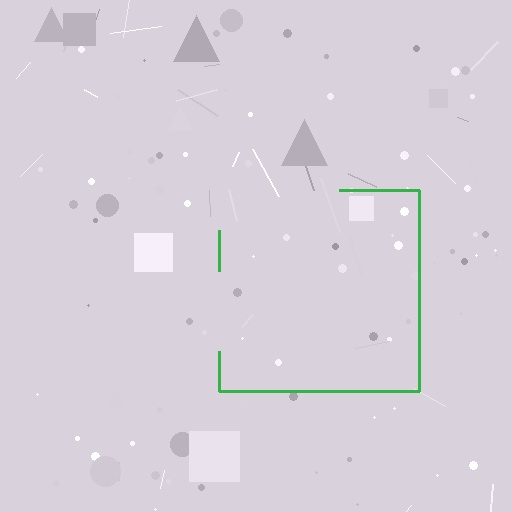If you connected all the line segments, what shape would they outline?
They would outline a square.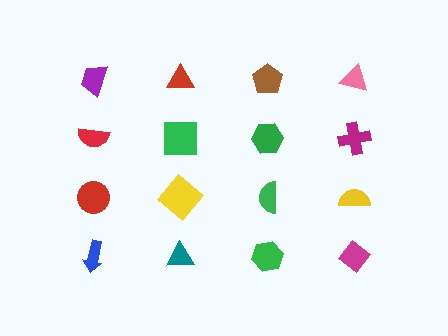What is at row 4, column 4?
A magenta diamond.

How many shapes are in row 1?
4 shapes.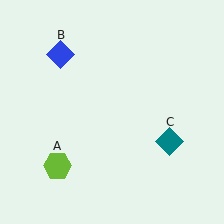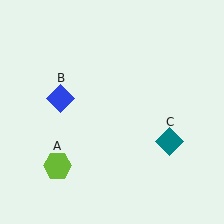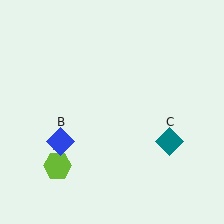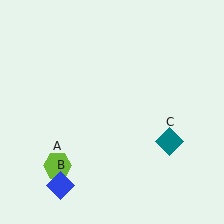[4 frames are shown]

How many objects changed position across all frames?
1 object changed position: blue diamond (object B).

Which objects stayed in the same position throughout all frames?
Lime hexagon (object A) and teal diamond (object C) remained stationary.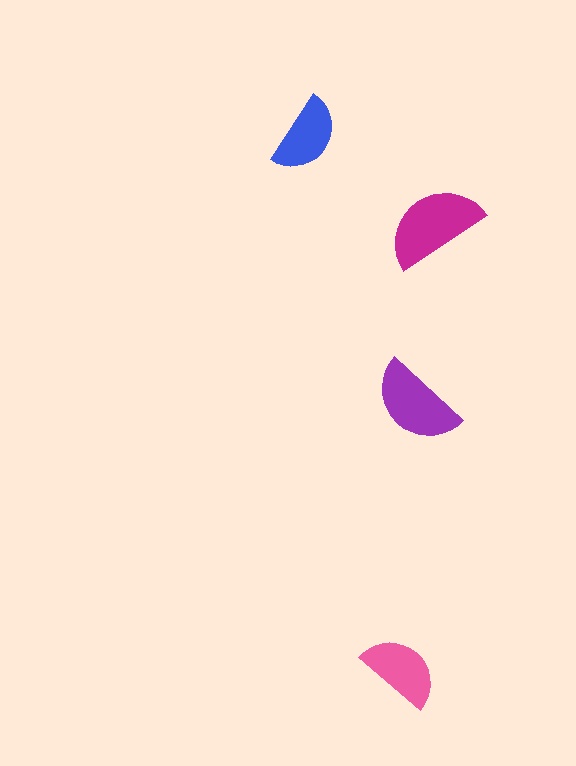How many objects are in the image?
There are 4 objects in the image.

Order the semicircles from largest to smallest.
the magenta one, the purple one, the pink one, the blue one.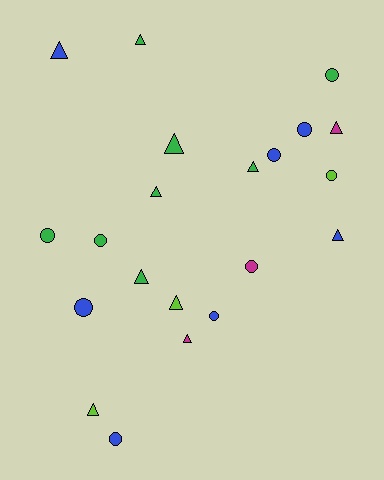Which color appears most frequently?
Green, with 8 objects.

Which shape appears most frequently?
Triangle, with 11 objects.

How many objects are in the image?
There are 21 objects.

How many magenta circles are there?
There is 1 magenta circle.